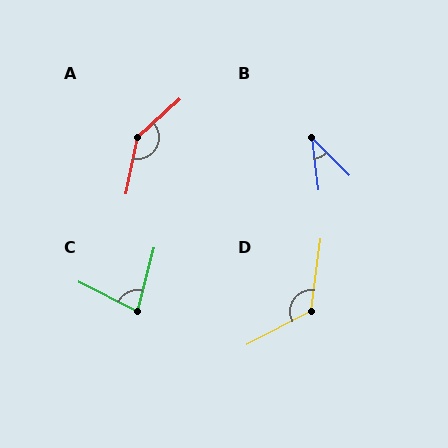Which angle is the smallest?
B, at approximately 38 degrees.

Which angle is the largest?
A, at approximately 144 degrees.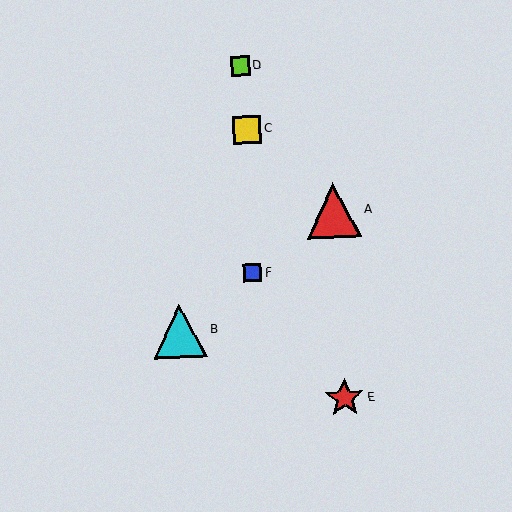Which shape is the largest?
The red triangle (labeled A) is the largest.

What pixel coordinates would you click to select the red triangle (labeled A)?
Click at (334, 210) to select the red triangle A.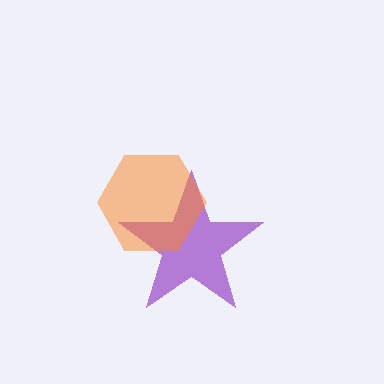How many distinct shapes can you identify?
There are 2 distinct shapes: a purple star, an orange hexagon.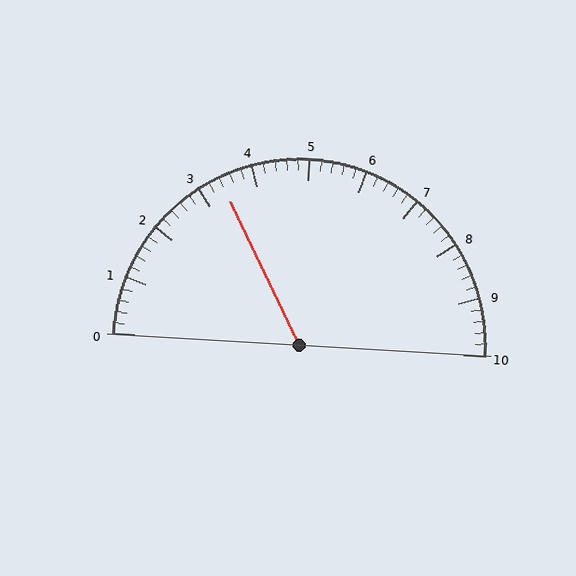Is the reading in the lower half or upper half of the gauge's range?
The reading is in the lower half of the range (0 to 10).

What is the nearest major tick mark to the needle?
The nearest major tick mark is 3.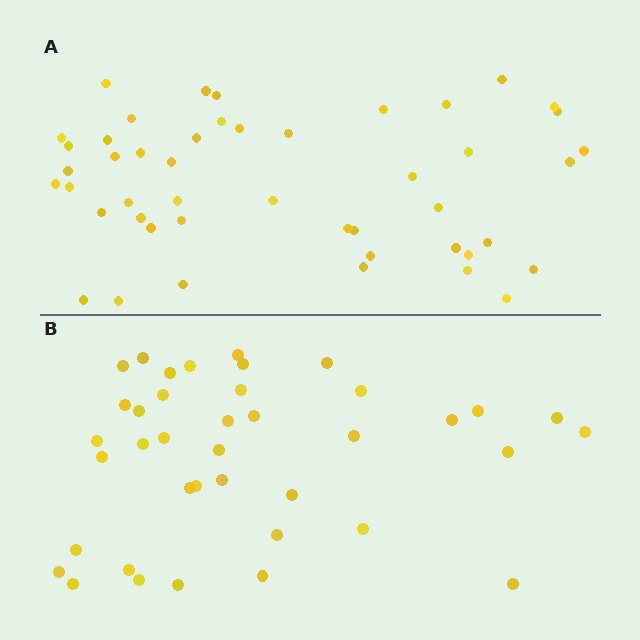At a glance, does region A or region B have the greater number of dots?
Region A (the top region) has more dots.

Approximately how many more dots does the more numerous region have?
Region A has roughly 8 or so more dots than region B.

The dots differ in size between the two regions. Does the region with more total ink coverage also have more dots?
No. Region B has more total ink coverage because its dots are larger, but region A actually contains more individual dots. Total area can be misleading — the number of items is what matters here.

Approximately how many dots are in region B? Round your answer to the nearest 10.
About 40 dots. (The exact count is 39, which rounds to 40.)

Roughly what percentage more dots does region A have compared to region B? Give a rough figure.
About 20% more.